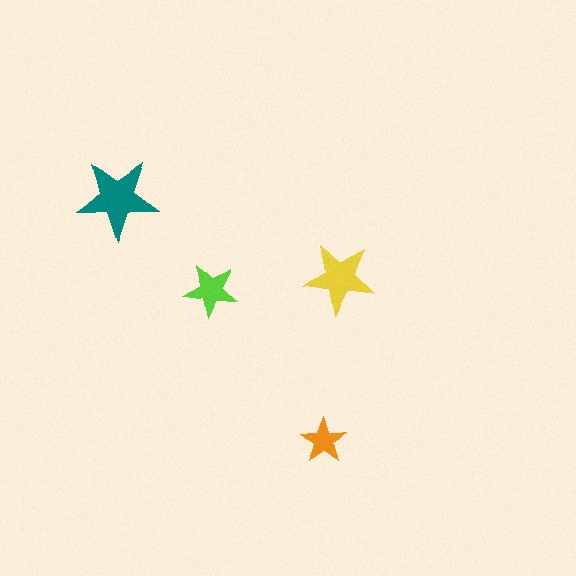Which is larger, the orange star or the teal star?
The teal one.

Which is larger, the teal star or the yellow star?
The teal one.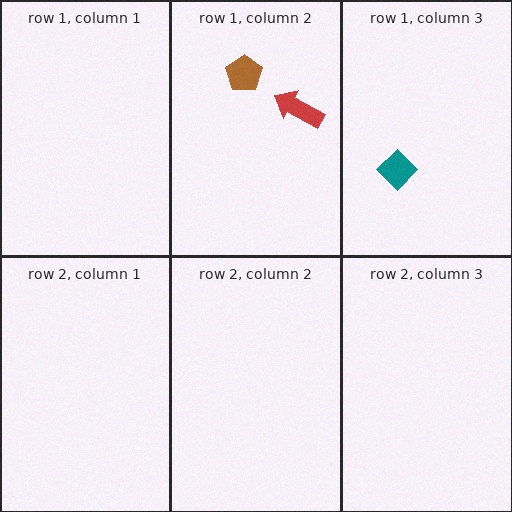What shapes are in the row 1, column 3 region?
The teal diamond.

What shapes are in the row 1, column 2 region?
The red arrow, the brown pentagon.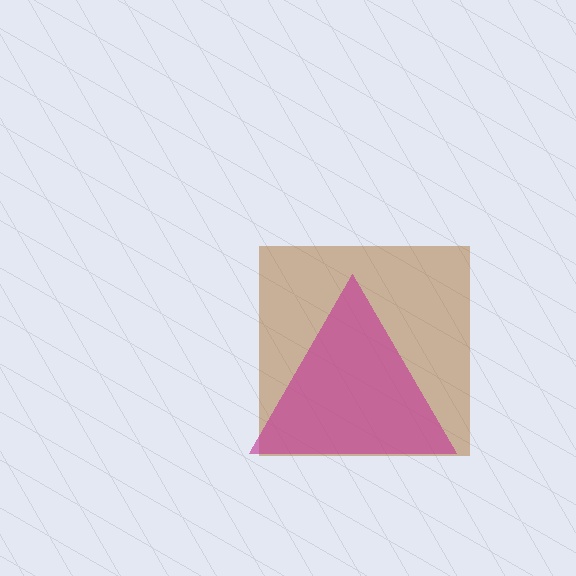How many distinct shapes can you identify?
There are 2 distinct shapes: a brown square, a magenta triangle.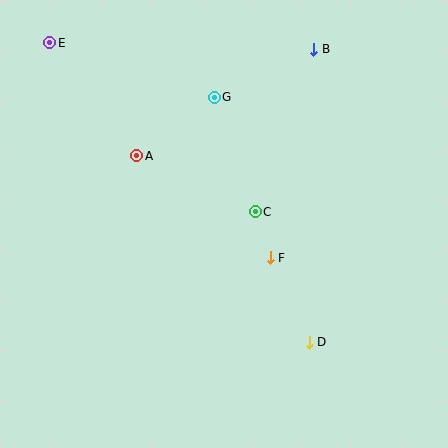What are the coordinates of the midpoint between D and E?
The midpoint between D and E is at (179, 193).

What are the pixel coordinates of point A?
Point A is at (137, 156).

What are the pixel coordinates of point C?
Point C is at (255, 212).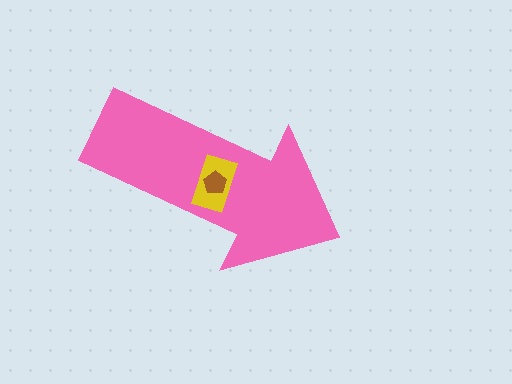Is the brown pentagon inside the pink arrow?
Yes.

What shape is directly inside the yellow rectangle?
The brown pentagon.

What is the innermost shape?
The brown pentagon.